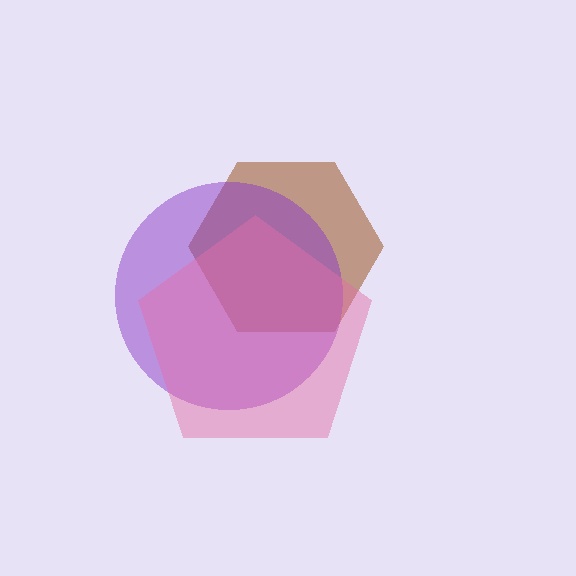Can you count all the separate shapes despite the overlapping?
Yes, there are 3 separate shapes.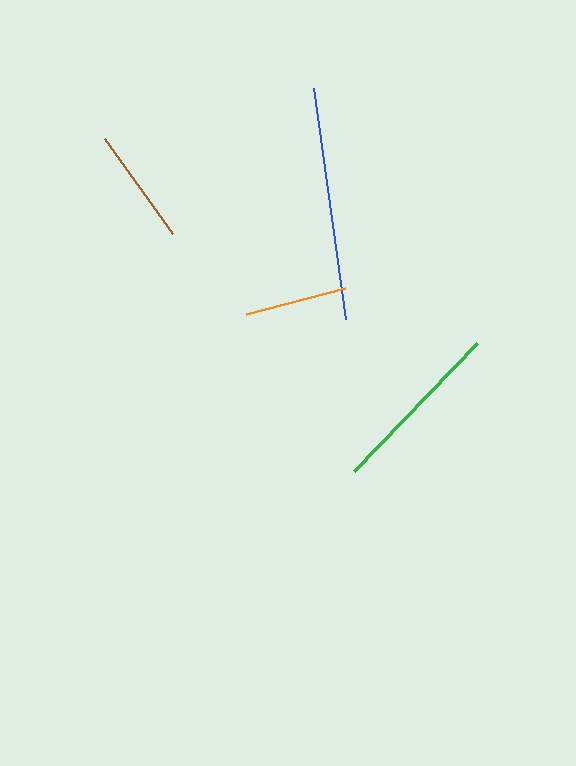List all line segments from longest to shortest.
From longest to shortest: blue, green, brown, orange.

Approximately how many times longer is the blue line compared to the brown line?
The blue line is approximately 2.0 times the length of the brown line.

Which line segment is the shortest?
The orange line is the shortest at approximately 103 pixels.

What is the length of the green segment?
The green segment is approximately 178 pixels long.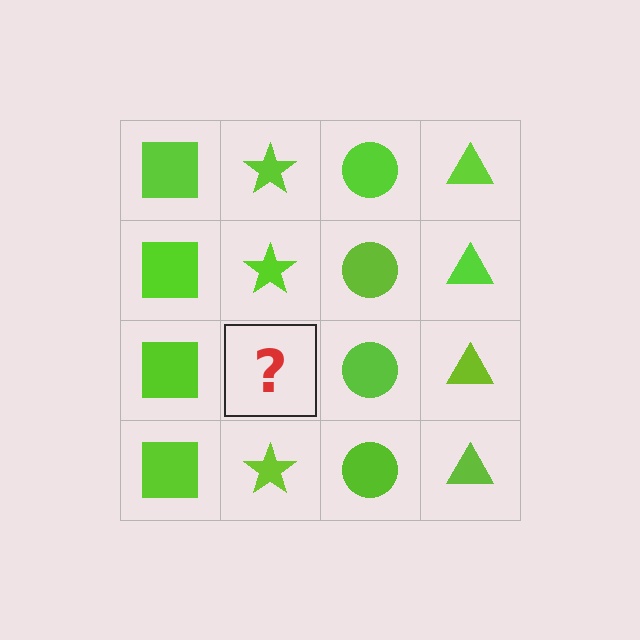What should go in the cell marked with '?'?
The missing cell should contain a lime star.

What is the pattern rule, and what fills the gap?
The rule is that each column has a consistent shape. The gap should be filled with a lime star.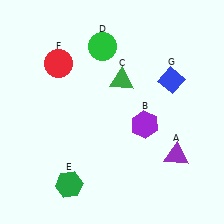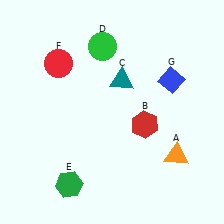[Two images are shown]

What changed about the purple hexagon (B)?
In Image 1, B is purple. In Image 2, it changed to red.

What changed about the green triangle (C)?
In Image 1, C is green. In Image 2, it changed to teal.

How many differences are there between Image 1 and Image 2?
There are 3 differences between the two images.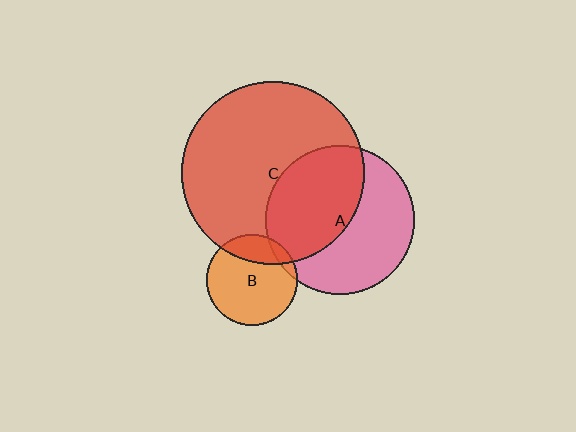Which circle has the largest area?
Circle C (red).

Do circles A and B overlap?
Yes.